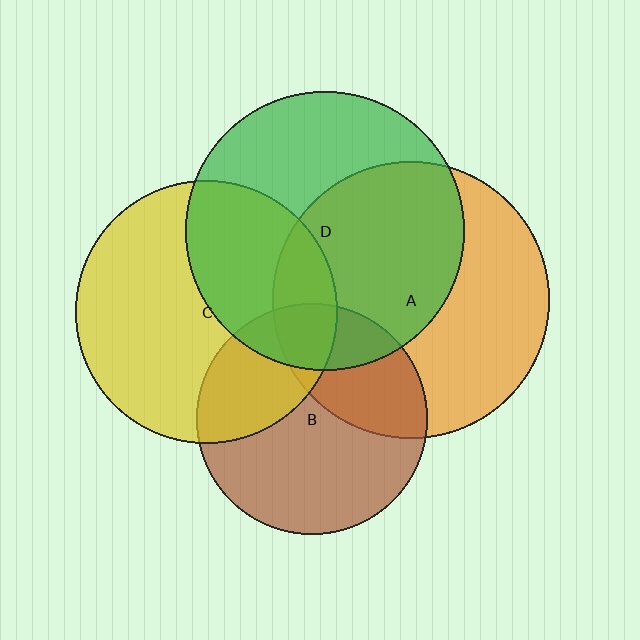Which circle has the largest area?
Circle D (green).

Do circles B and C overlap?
Yes.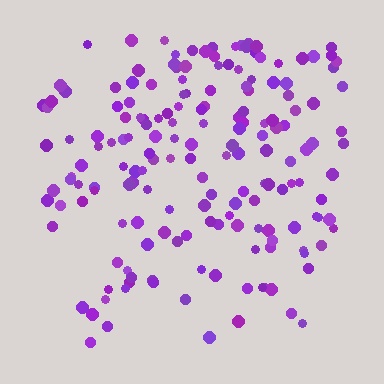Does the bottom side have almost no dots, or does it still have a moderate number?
Still a moderate number, just noticeably fewer than the top.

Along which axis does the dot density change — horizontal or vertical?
Vertical.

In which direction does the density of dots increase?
From bottom to top, with the top side densest.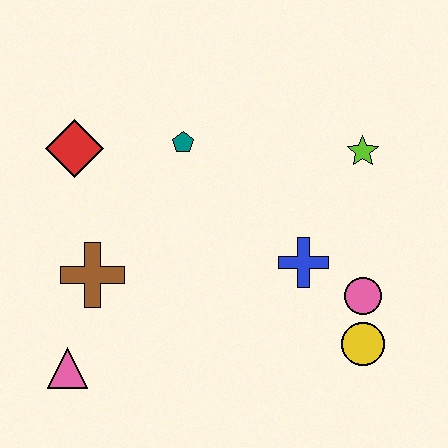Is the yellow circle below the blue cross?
Yes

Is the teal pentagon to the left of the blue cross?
Yes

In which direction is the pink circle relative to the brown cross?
The pink circle is to the right of the brown cross.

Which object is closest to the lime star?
The blue cross is closest to the lime star.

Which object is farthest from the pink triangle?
The lime star is farthest from the pink triangle.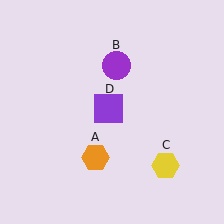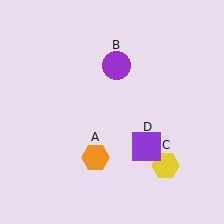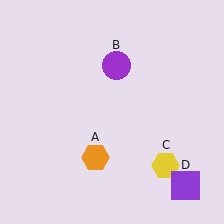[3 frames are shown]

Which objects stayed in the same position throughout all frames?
Orange hexagon (object A) and purple circle (object B) and yellow hexagon (object C) remained stationary.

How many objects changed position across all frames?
1 object changed position: purple square (object D).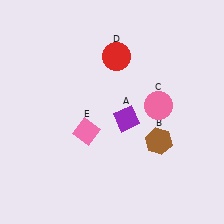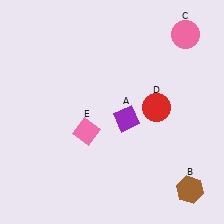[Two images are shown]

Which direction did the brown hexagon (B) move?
The brown hexagon (B) moved down.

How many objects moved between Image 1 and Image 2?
3 objects moved between the two images.